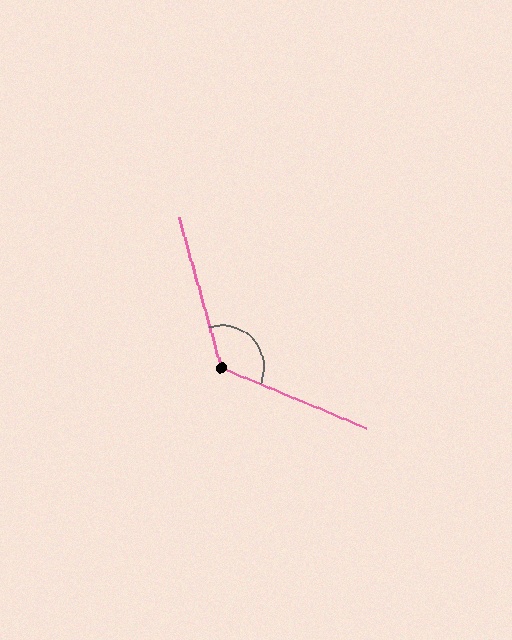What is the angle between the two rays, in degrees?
Approximately 129 degrees.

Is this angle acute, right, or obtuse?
It is obtuse.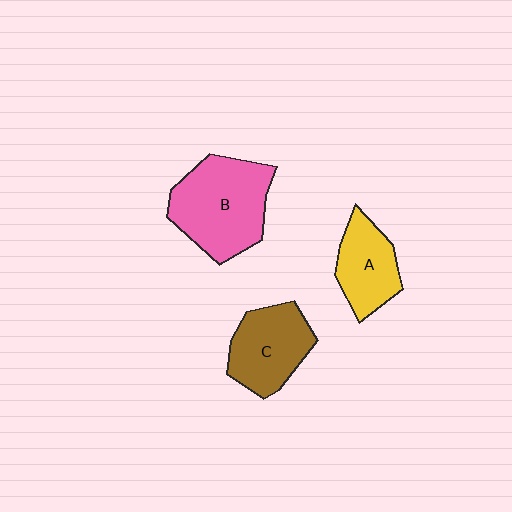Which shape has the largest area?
Shape B (pink).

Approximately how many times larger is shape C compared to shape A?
Approximately 1.2 times.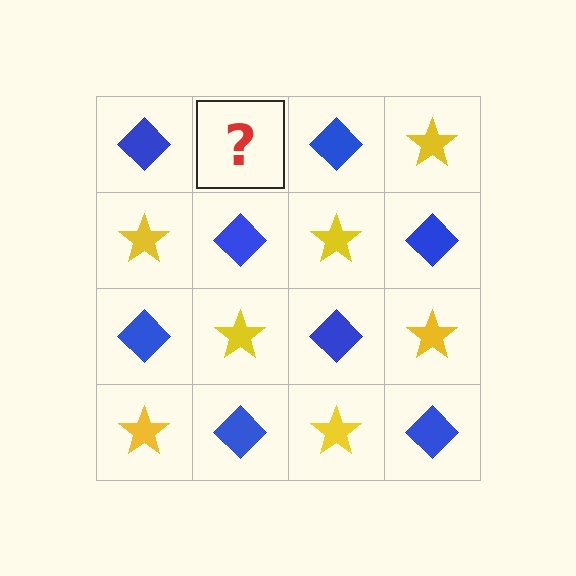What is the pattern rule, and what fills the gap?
The rule is that it alternates blue diamond and yellow star in a checkerboard pattern. The gap should be filled with a yellow star.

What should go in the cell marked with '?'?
The missing cell should contain a yellow star.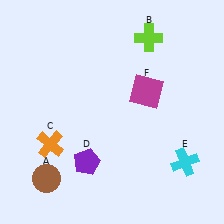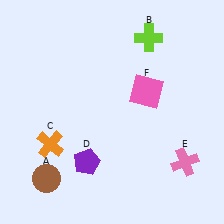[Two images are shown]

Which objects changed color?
E changed from cyan to pink. F changed from magenta to pink.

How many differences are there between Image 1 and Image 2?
There are 2 differences between the two images.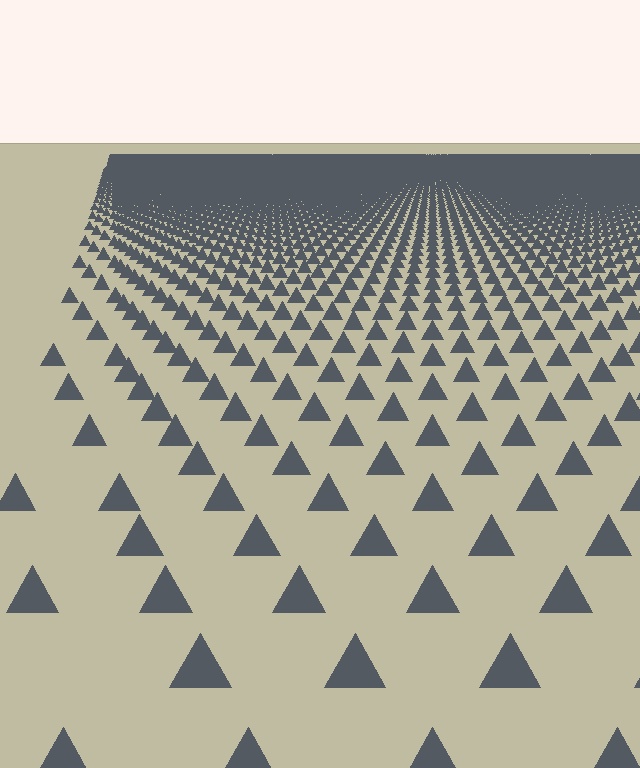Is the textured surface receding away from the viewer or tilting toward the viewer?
The surface is receding away from the viewer. Texture elements get smaller and denser toward the top.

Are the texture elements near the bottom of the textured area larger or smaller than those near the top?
Larger. Near the bottom, elements are closer to the viewer and appear at a bigger on-screen size.